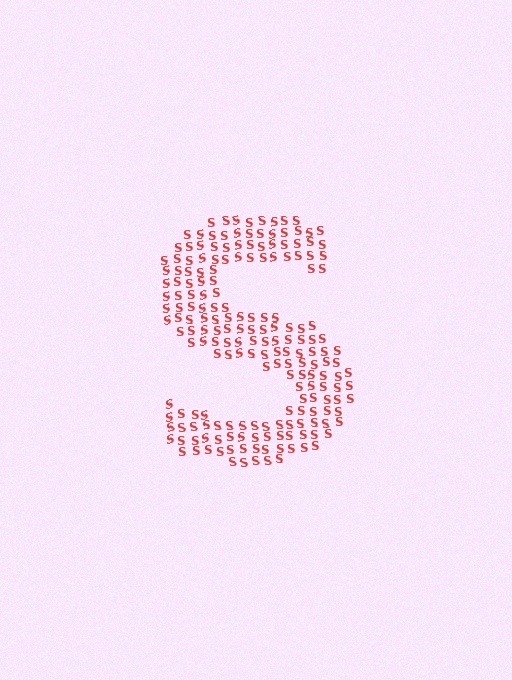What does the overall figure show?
The overall figure shows the letter S.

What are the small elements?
The small elements are letter S's.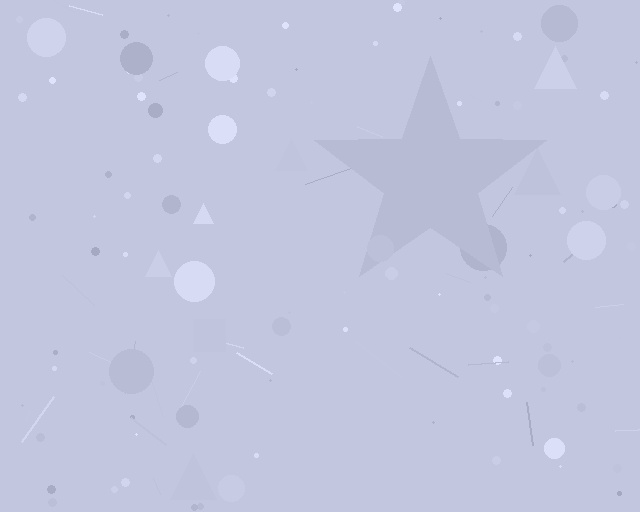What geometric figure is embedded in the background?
A star is embedded in the background.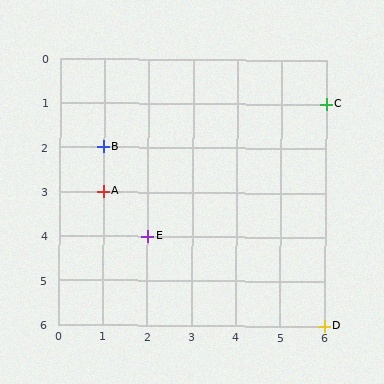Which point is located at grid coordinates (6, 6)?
Point D is at (6, 6).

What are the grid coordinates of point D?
Point D is at grid coordinates (6, 6).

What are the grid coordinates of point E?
Point E is at grid coordinates (2, 4).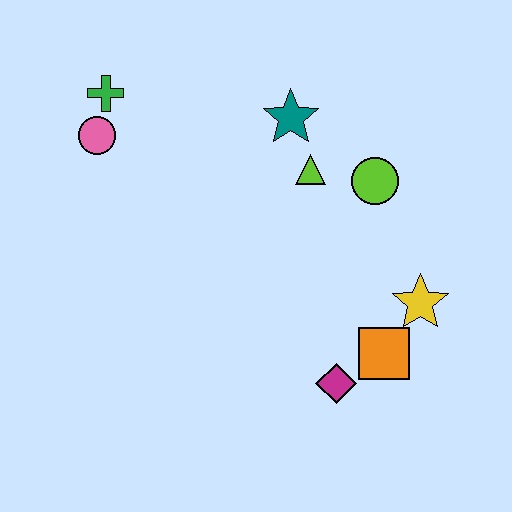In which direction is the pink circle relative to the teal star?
The pink circle is to the left of the teal star.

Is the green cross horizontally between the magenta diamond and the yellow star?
No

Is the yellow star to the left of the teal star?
No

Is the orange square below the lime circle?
Yes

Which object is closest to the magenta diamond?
The orange square is closest to the magenta diamond.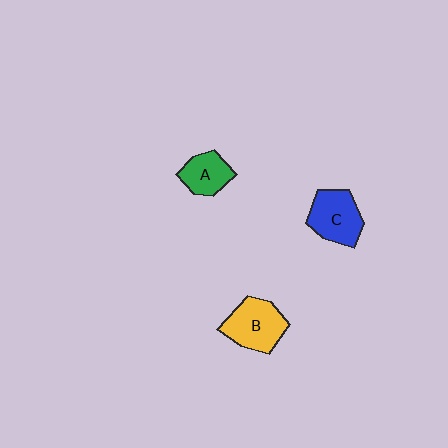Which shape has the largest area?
Shape B (yellow).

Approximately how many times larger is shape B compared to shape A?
Approximately 1.5 times.